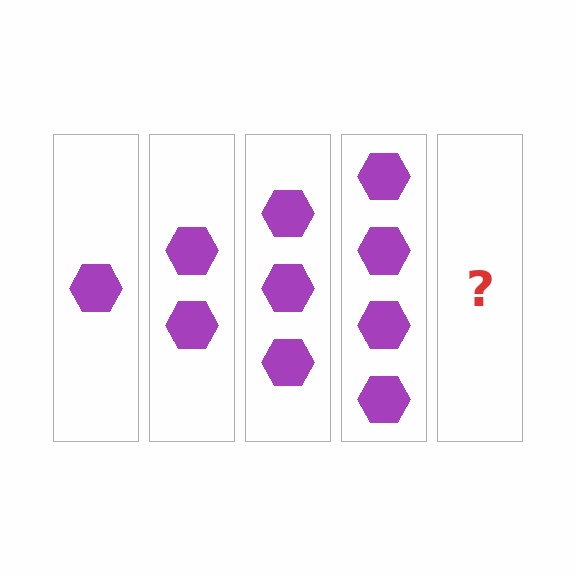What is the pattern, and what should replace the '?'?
The pattern is that each step adds one more hexagon. The '?' should be 5 hexagons.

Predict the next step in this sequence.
The next step is 5 hexagons.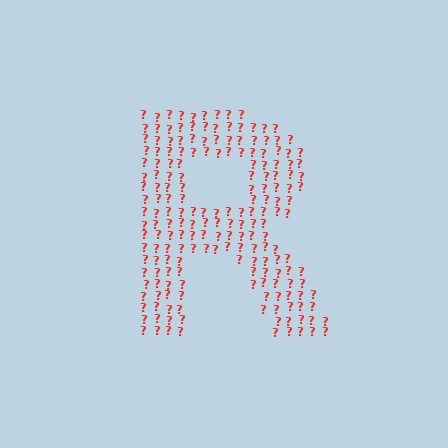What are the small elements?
The small elements are question marks.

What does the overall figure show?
The overall figure shows the letter R.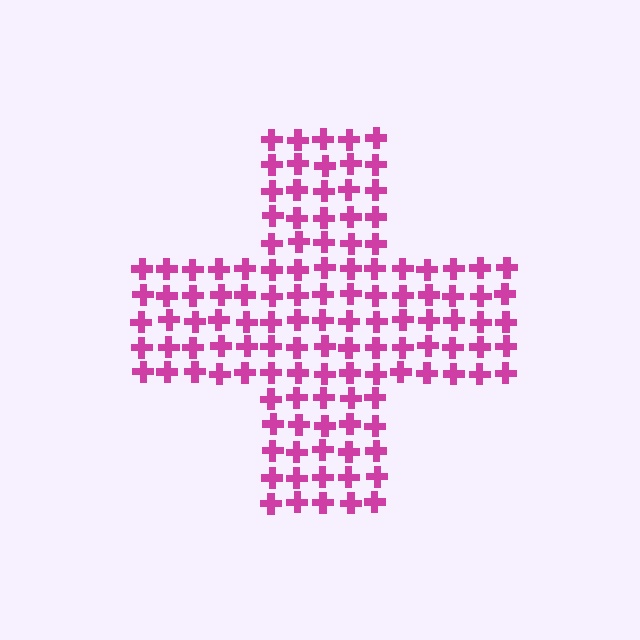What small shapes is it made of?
It is made of small crosses.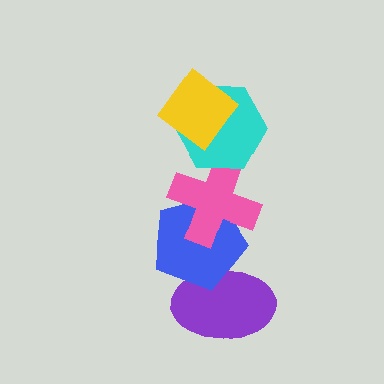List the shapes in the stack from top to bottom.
From top to bottom: the yellow diamond, the cyan hexagon, the pink cross, the blue pentagon, the purple ellipse.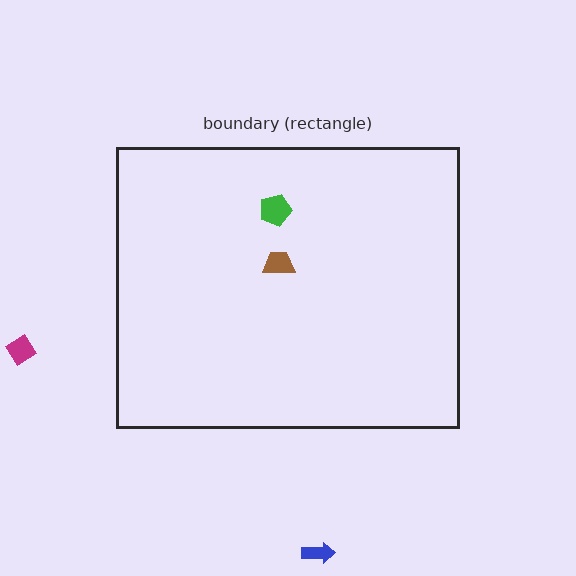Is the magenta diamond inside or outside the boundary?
Outside.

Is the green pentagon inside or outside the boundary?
Inside.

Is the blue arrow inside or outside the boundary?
Outside.